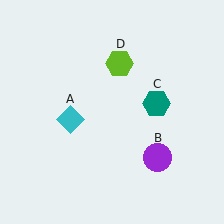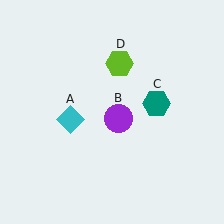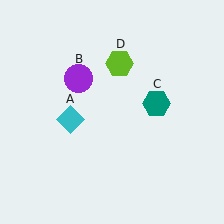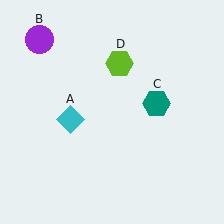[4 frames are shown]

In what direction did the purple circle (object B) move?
The purple circle (object B) moved up and to the left.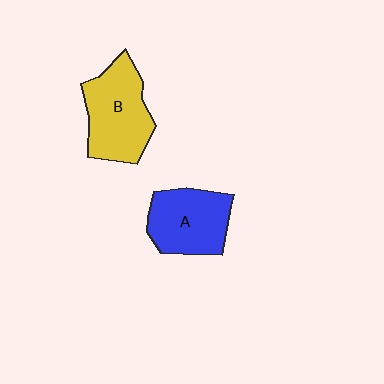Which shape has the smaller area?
Shape A (blue).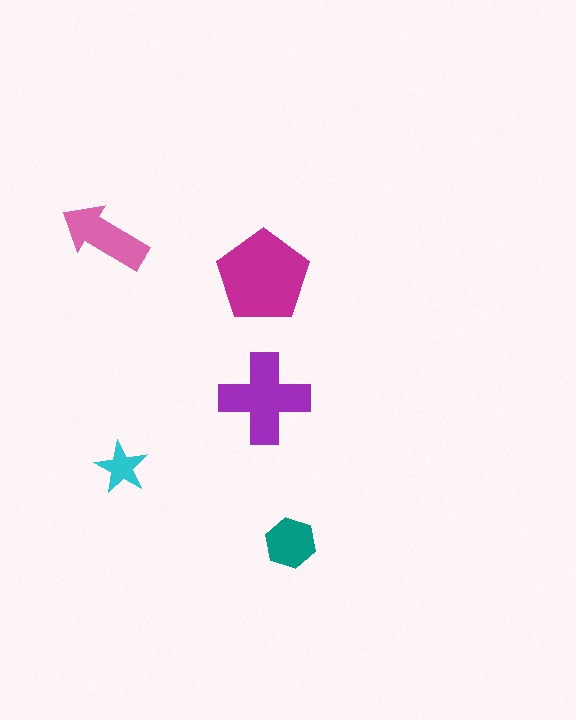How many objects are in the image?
There are 5 objects in the image.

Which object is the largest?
The magenta pentagon.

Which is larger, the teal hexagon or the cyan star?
The teal hexagon.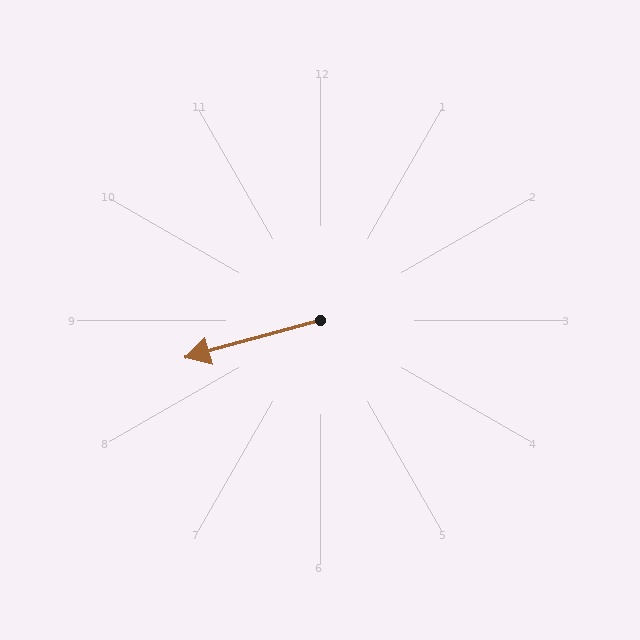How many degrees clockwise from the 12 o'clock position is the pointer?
Approximately 255 degrees.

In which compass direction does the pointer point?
West.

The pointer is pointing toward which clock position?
Roughly 8 o'clock.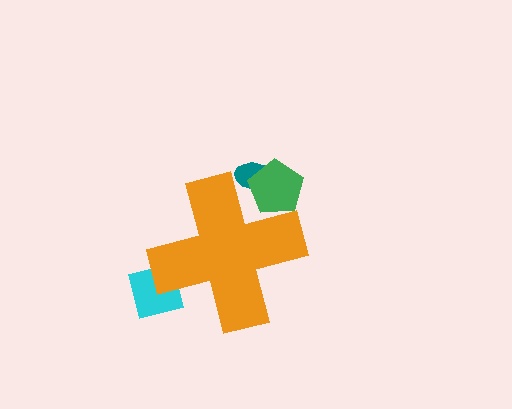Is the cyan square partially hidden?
Yes, the cyan square is partially hidden behind the orange cross.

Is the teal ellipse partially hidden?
Yes, the teal ellipse is partially hidden behind the orange cross.